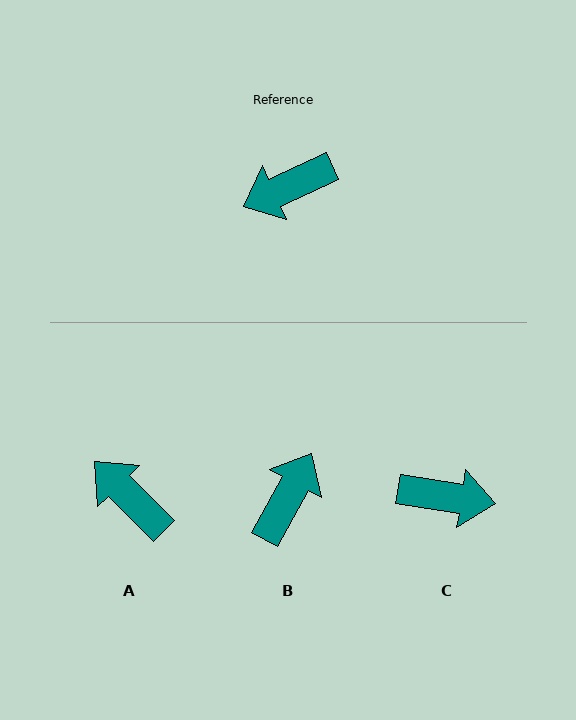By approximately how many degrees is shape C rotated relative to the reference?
Approximately 147 degrees counter-clockwise.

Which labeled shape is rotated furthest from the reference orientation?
C, about 147 degrees away.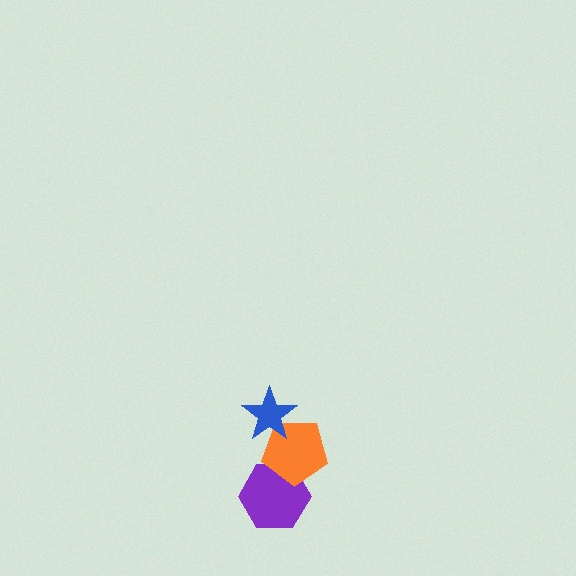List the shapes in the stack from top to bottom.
From top to bottom: the blue star, the orange pentagon, the purple hexagon.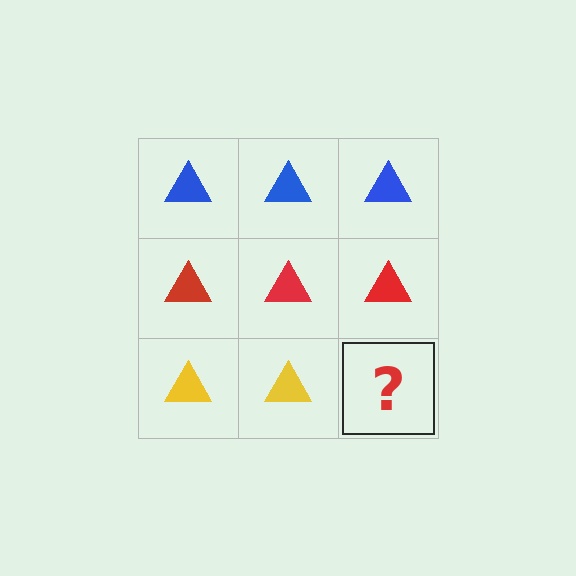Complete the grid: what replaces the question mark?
The question mark should be replaced with a yellow triangle.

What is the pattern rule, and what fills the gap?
The rule is that each row has a consistent color. The gap should be filled with a yellow triangle.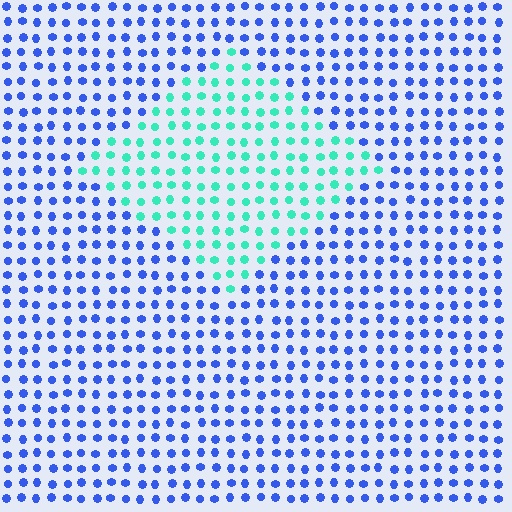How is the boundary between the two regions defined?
The boundary is defined purely by a slight shift in hue (about 65 degrees). Spacing, size, and orientation are identical on both sides.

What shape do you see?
I see a diamond.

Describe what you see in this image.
The image is filled with small blue elements in a uniform arrangement. A diamond-shaped region is visible where the elements are tinted to a slightly different hue, forming a subtle color boundary.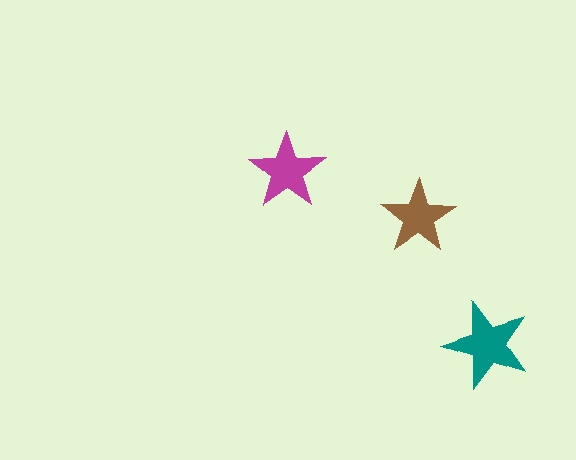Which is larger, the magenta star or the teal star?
The teal one.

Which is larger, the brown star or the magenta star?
The magenta one.